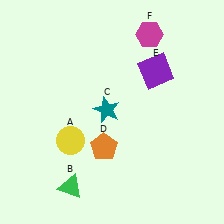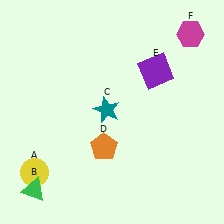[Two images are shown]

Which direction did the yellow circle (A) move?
The yellow circle (A) moved left.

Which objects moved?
The objects that moved are: the yellow circle (A), the green triangle (B), the magenta hexagon (F).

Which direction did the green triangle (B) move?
The green triangle (B) moved left.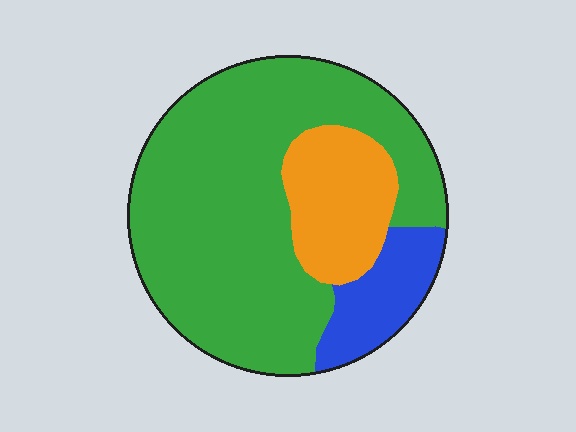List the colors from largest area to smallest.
From largest to smallest: green, orange, blue.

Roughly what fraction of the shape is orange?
Orange covers around 20% of the shape.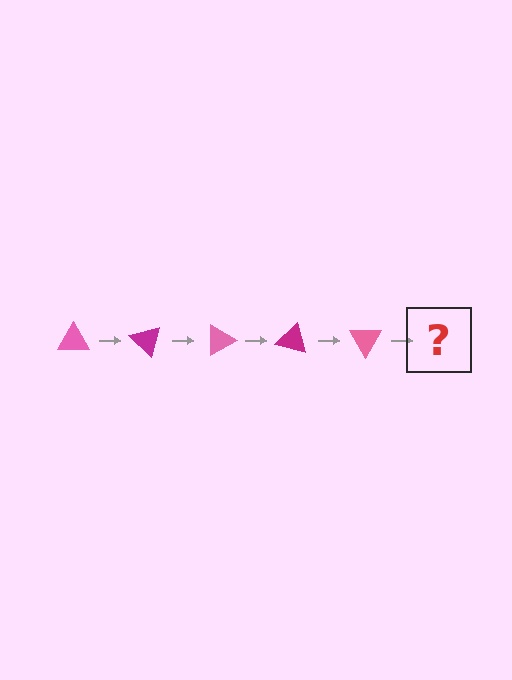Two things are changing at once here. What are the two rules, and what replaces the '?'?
The two rules are that it rotates 45 degrees each step and the color cycles through pink and magenta. The '?' should be a magenta triangle, rotated 225 degrees from the start.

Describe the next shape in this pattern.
It should be a magenta triangle, rotated 225 degrees from the start.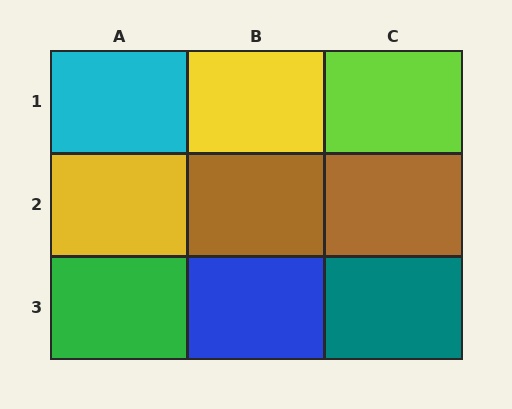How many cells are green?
1 cell is green.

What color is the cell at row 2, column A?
Yellow.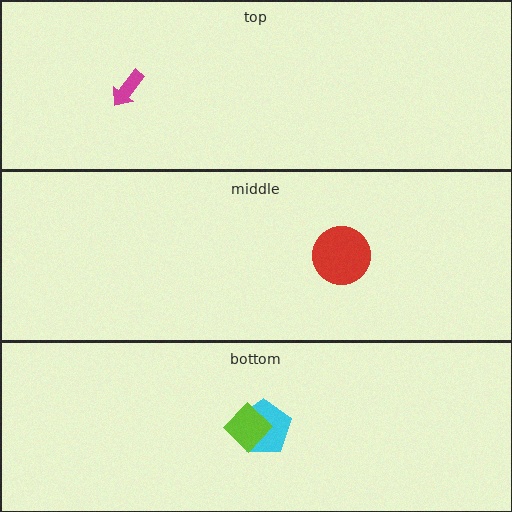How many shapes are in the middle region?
1.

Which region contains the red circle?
The middle region.